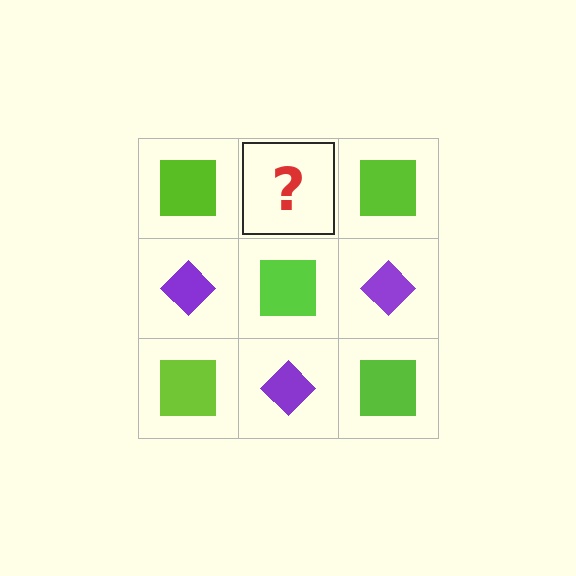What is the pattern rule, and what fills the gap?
The rule is that it alternates lime square and purple diamond in a checkerboard pattern. The gap should be filled with a purple diamond.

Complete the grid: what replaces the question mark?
The question mark should be replaced with a purple diamond.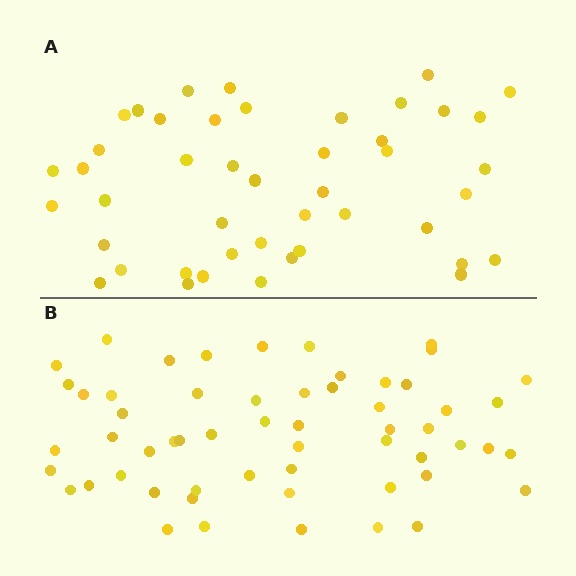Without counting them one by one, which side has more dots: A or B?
Region B (the bottom region) has more dots.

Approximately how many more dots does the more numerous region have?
Region B has roughly 12 or so more dots than region A.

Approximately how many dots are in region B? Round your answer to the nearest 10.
About 60 dots. (The exact count is 57, which rounds to 60.)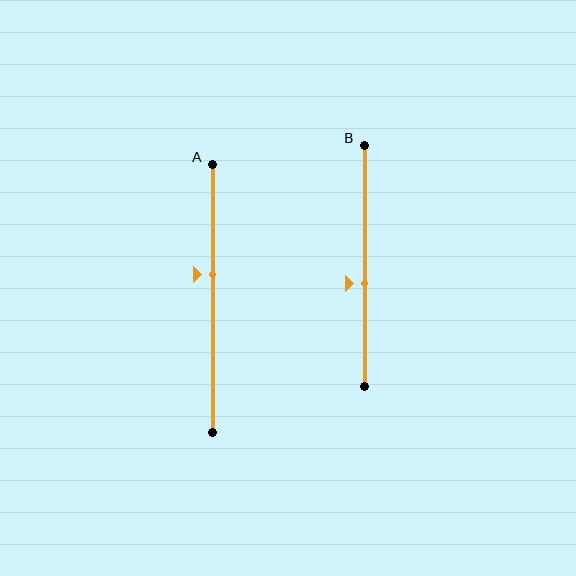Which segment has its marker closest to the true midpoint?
Segment B has its marker closest to the true midpoint.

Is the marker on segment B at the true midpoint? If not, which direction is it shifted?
No, the marker on segment B is shifted downward by about 7% of the segment length.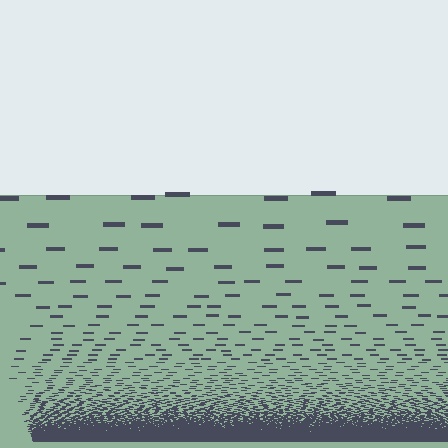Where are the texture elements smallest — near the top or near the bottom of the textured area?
Near the bottom.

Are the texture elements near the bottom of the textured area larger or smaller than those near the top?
Smaller. The gradient is inverted — elements near the bottom are smaller and denser.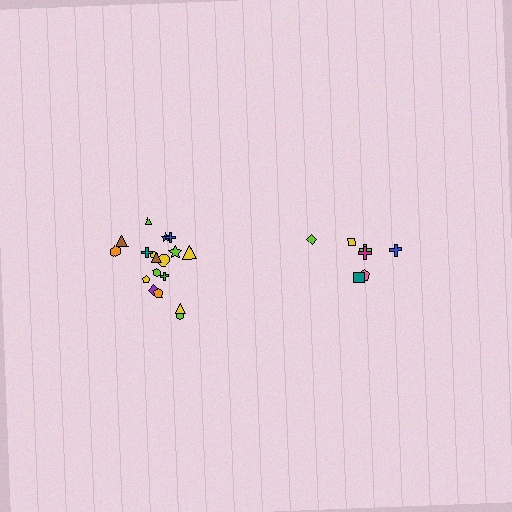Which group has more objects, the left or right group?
The left group.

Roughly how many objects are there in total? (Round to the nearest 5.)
Roughly 25 objects in total.